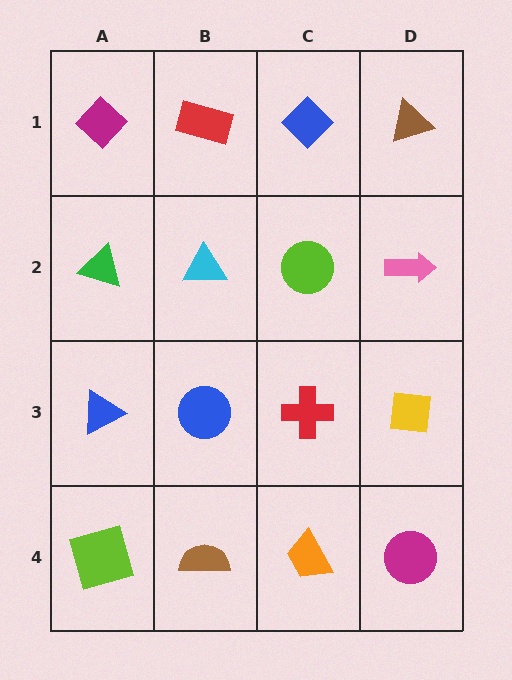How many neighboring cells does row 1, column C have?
3.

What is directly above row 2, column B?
A red rectangle.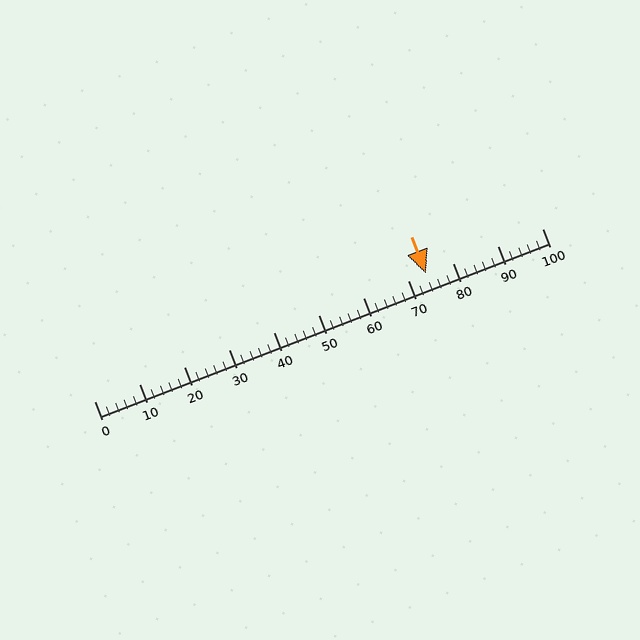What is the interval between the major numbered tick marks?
The major tick marks are spaced 10 units apart.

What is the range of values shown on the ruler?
The ruler shows values from 0 to 100.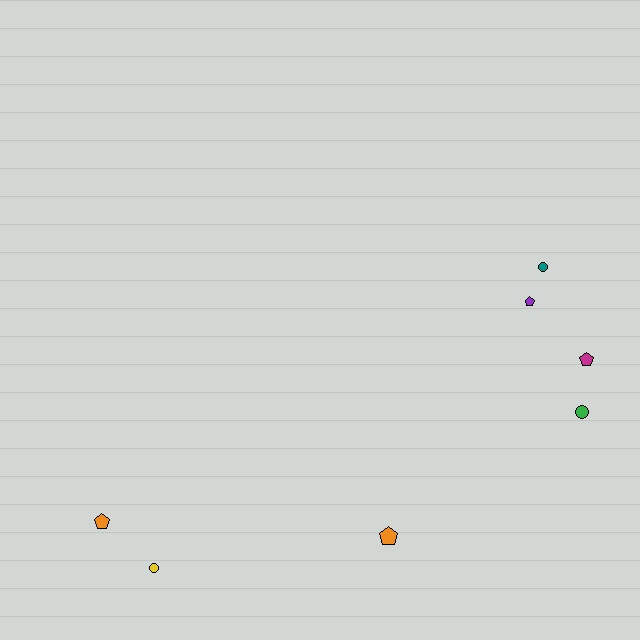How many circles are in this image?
There are 3 circles.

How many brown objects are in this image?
There are no brown objects.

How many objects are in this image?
There are 7 objects.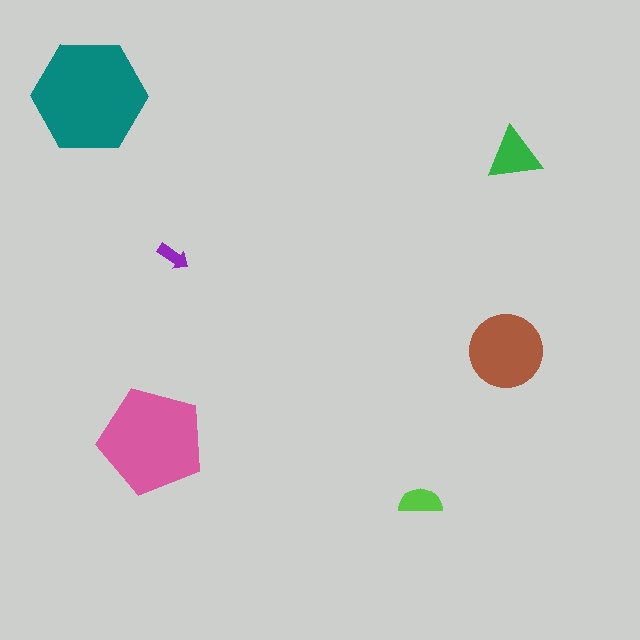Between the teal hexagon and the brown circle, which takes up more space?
The teal hexagon.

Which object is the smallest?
The purple arrow.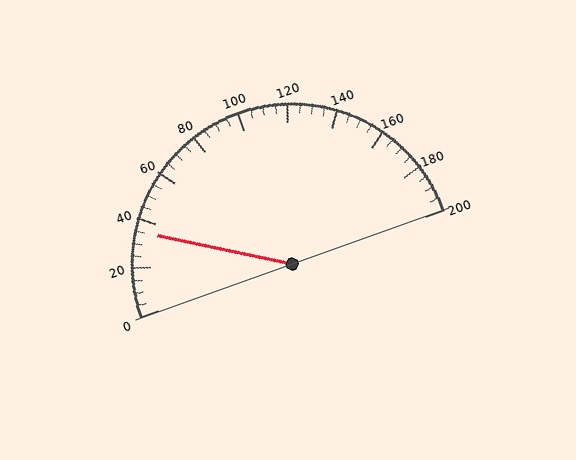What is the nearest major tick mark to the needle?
The nearest major tick mark is 40.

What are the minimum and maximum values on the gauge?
The gauge ranges from 0 to 200.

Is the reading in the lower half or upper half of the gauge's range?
The reading is in the lower half of the range (0 to 200).